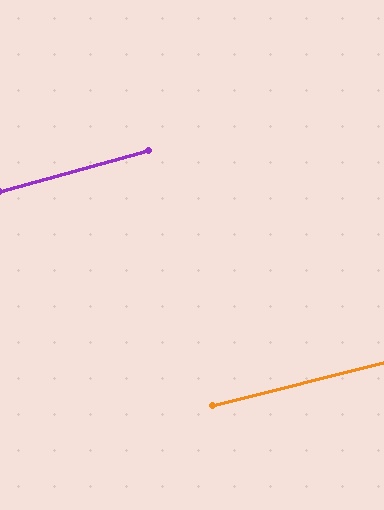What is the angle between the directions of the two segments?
Approximately 2 degrees.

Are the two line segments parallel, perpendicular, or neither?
Parallel — their directions differ by only 1.5°.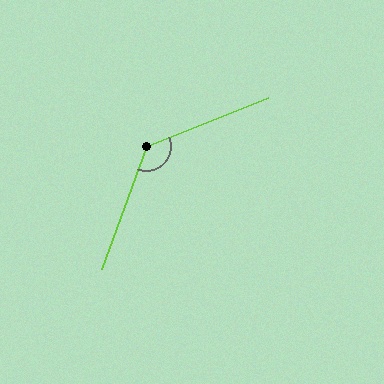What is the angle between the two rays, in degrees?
Approximately 132 degrees.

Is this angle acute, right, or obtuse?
It is obtuse.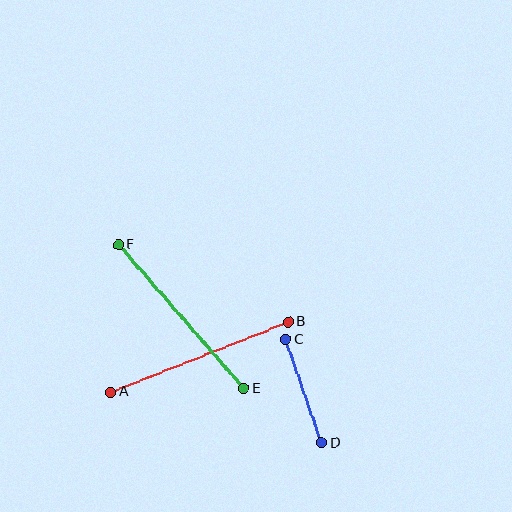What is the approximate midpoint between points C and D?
The midpoint is at approximately (304, 391) pixels.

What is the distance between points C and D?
The distance is approximately 110 pixels.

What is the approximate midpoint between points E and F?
The midpoint is at approximately (181, 317) pixels.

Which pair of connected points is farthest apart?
Points A and B are farthest apart.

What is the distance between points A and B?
The distance is approximately 191 pixels.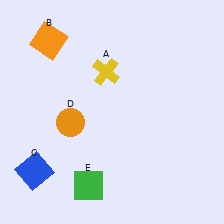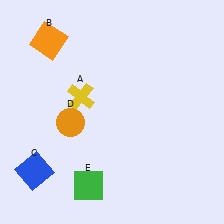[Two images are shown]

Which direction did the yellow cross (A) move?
The yellow cross (A) moved left.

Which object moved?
The yellow cross (A) moved left.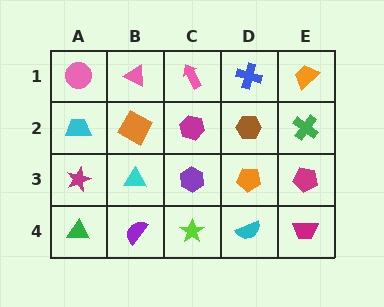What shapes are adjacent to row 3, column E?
A green cross (row 2, column E), a magenta trapezoid (row 4, column E), an orange pentagon (row 3, column D).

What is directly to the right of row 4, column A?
A purple semicircle.